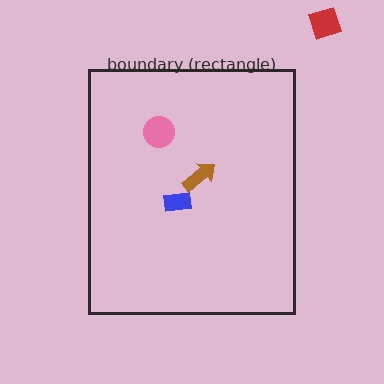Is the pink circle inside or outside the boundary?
Inside.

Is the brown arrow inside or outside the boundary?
Inside.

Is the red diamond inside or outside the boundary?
Outside.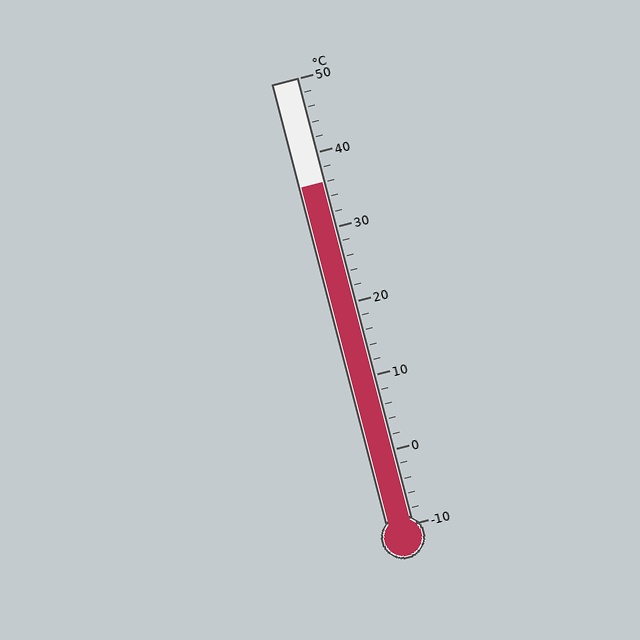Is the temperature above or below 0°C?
The temperature is above 0°C.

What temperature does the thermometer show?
The thermometer shows approximately 36°C.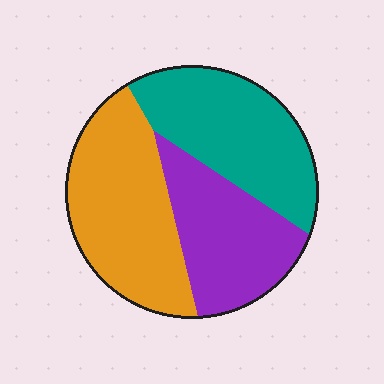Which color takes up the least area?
Purple, at roughly 30%.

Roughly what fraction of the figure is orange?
Orange takes up about three eighths (3/8) of the figure.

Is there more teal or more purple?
Teal.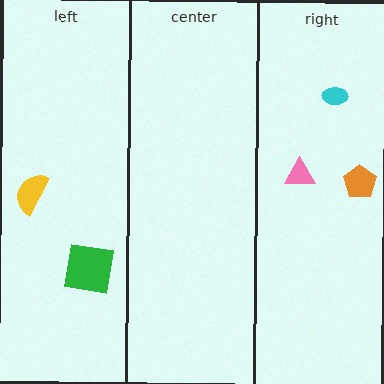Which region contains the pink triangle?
The right region.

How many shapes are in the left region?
2.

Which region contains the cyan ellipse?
The right region.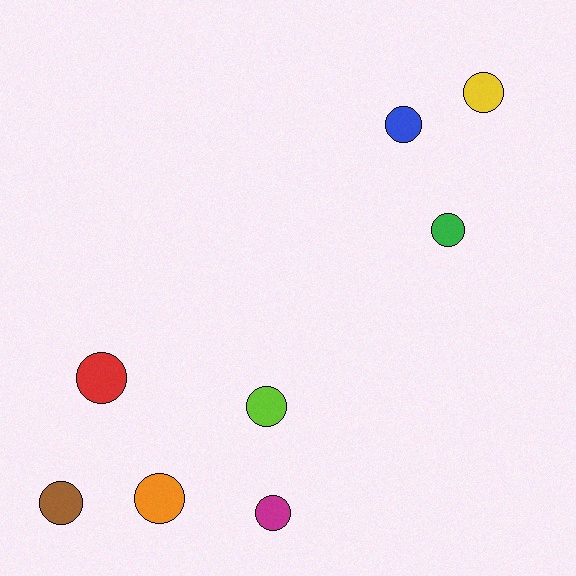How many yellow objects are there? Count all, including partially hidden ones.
There is 1 yellow object.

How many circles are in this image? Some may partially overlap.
There are 8 circles.